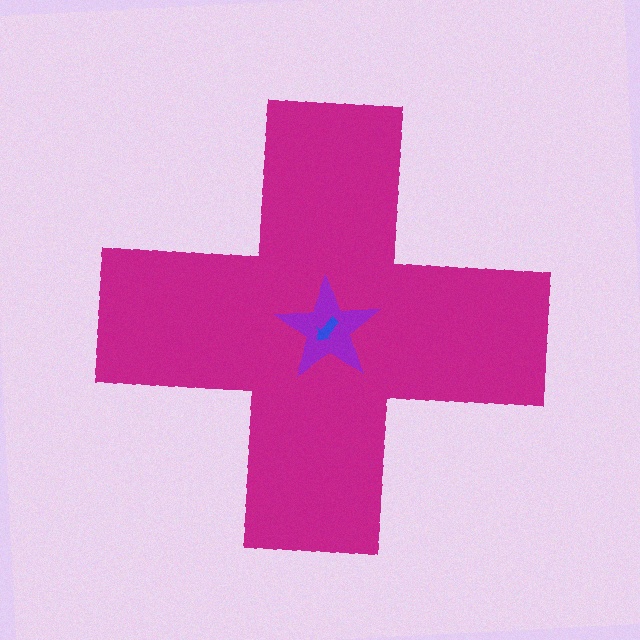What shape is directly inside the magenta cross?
The purple star.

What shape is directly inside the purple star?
The blue arrow.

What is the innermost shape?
The blue arrow.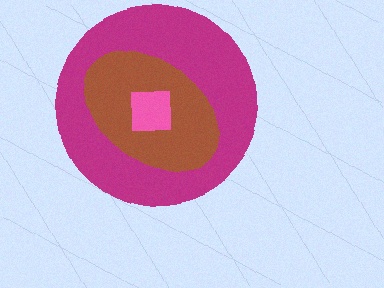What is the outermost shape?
The magenta circle.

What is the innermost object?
The pink square.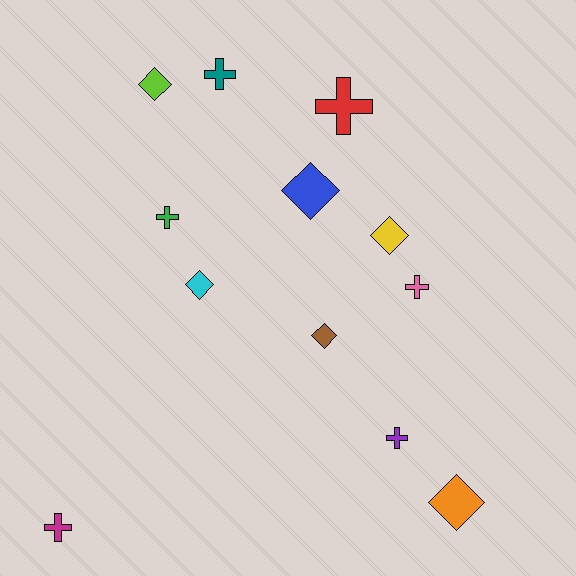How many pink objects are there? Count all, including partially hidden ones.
There is 1 pink object.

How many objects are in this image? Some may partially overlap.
There are 12 objects.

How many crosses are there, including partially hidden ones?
There are 6 crosses.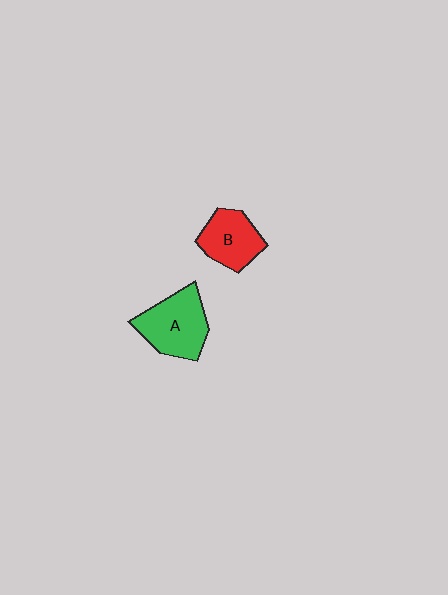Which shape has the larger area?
Shape A (green).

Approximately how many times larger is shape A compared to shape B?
Approximately 1.3 times.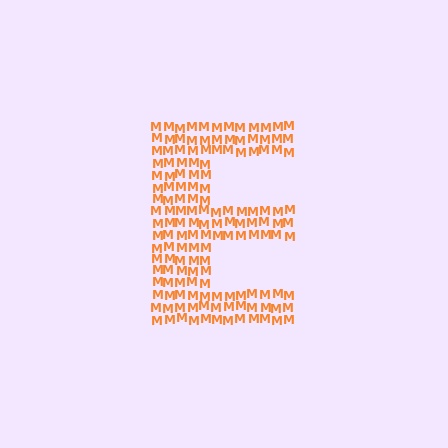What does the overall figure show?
The overall figure shows the letter E.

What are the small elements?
The small elements are letter M's.